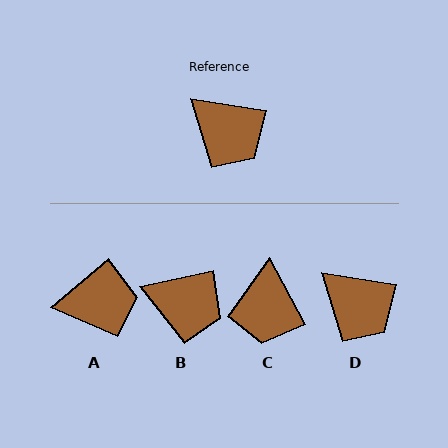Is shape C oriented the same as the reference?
No, it is off by about 52 degrees.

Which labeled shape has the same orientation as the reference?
D.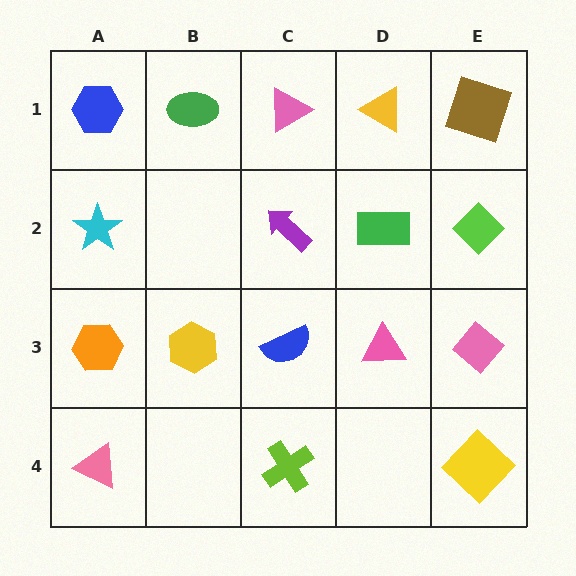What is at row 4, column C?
A lime cross.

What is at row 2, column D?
A green rectangle.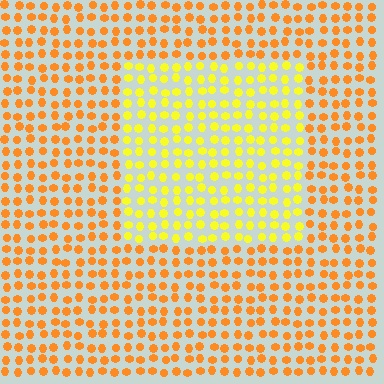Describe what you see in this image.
The image is filled with small orange elements in a uniform arrangement. A rectangle-shaped region is visible where the elements are tinted to a slightly different hue, forming a subtle color boundary.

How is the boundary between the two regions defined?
The boundary is defined purely by a slight shift in hue (about 33 degrees). Spacing, size, and orientation are identical on both sides.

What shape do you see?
I see a rectangle.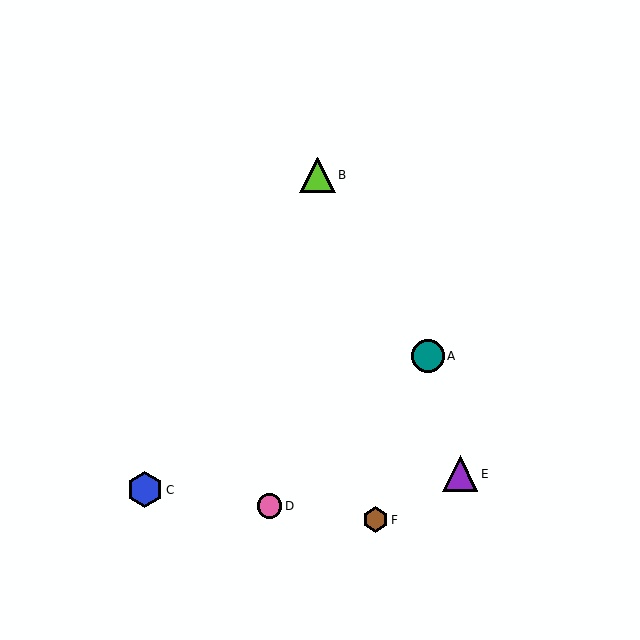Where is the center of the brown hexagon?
The center of the brown hexagon is at (375, 520).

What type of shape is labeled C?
Shape C is a blue hexagon.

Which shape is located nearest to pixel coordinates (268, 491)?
The pink circle (labeled D) at (270, 506) is nearest to that location.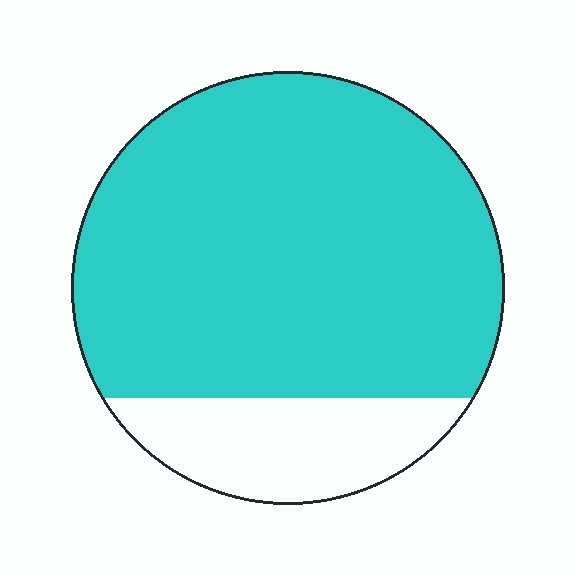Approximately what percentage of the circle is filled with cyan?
Approximately 80%.